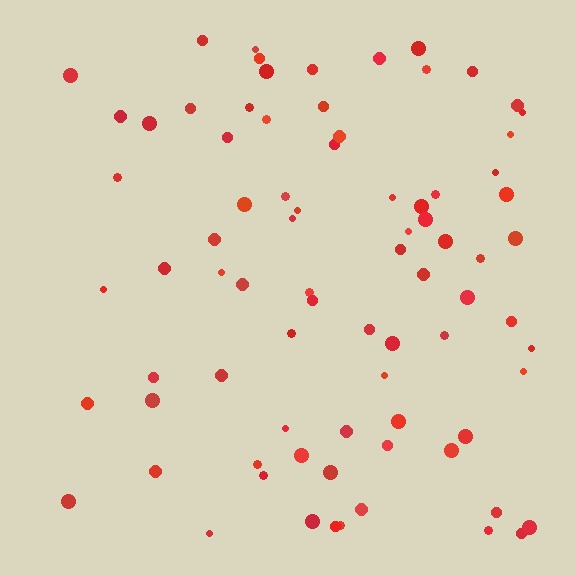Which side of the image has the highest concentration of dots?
The right.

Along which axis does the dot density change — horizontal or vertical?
Horizontal.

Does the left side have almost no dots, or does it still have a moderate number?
Still a moderate number, just noticeably fewer than the right.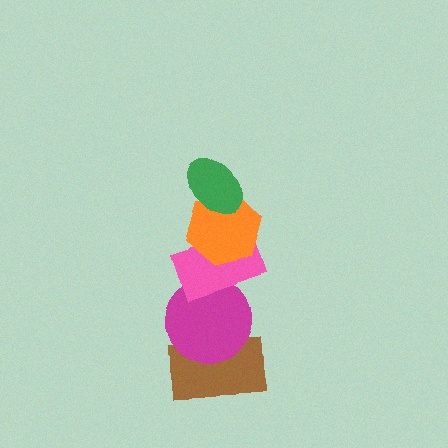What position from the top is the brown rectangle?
The brown rectangle is 5th from the top.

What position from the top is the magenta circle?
The magenta circle is 4th from the top.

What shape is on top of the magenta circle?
The pink rectangle is on top of the magenta circle.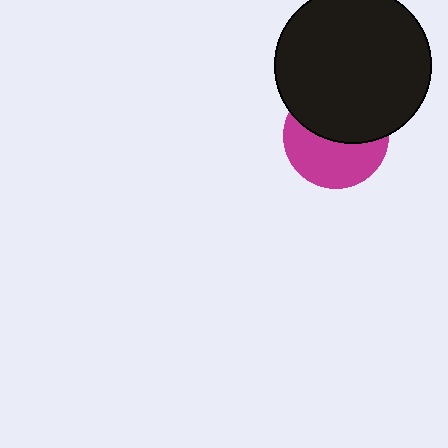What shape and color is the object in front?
The object in front is a black circle.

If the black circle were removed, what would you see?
You would see the complete magenta circle.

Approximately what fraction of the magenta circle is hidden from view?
Roughly 50% of the magenta circle is hidden behind the black circle.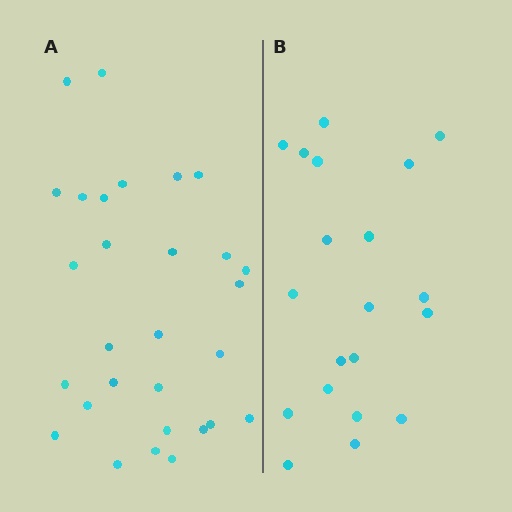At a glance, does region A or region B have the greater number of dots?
Region A (the left region) has more dots.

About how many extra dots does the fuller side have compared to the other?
Region A has roughly 8 or so more dots than region B.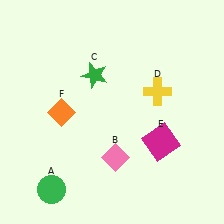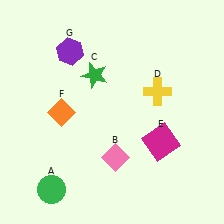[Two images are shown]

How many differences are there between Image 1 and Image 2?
There is 1 difference between the two images.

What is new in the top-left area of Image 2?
A purple hexagon (G) was added in the top-left area of Image 2.